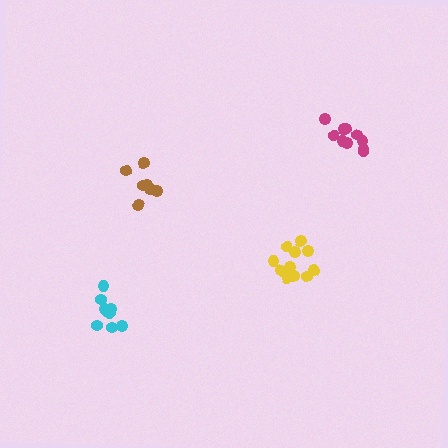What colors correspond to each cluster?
The clusters are colored: brown, magenta, yellow, cyan.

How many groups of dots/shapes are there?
There are 4 groups.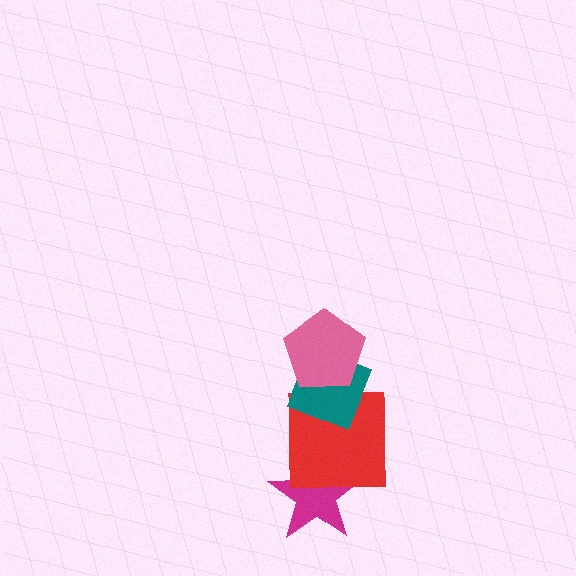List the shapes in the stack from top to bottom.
From top to bottom: the pink pentagon, the teal diamond, the red square, the magenta star.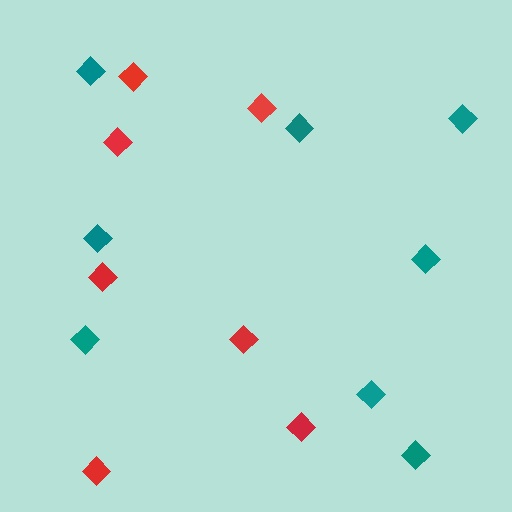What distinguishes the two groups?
There are 2 groups: one group of teal diamonds (8) and one group of red diamonds (7).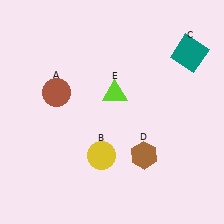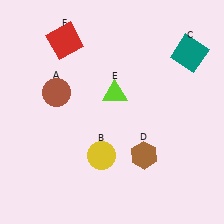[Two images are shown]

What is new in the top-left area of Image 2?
A red square (F) was added in the top-left area of Image 2.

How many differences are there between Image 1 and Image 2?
There is 1 difference between the two images.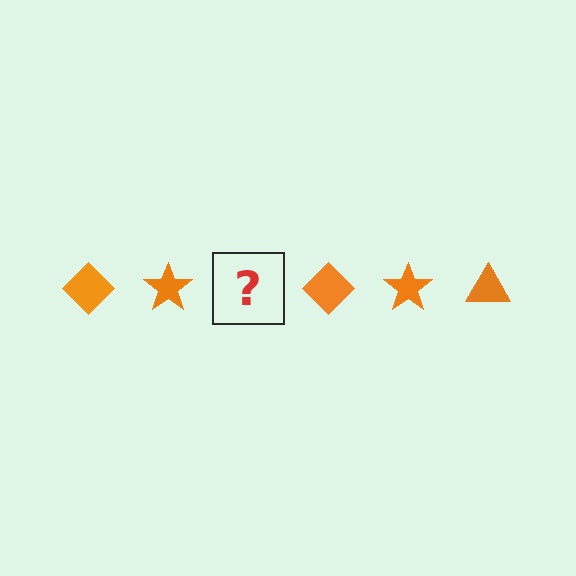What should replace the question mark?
The question mark should be replaced with an orange triangle.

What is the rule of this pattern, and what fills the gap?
The rule is that the pattern cycles through diamond, star, triangle shapes in orange. The gap should be filled with an orange triangle.